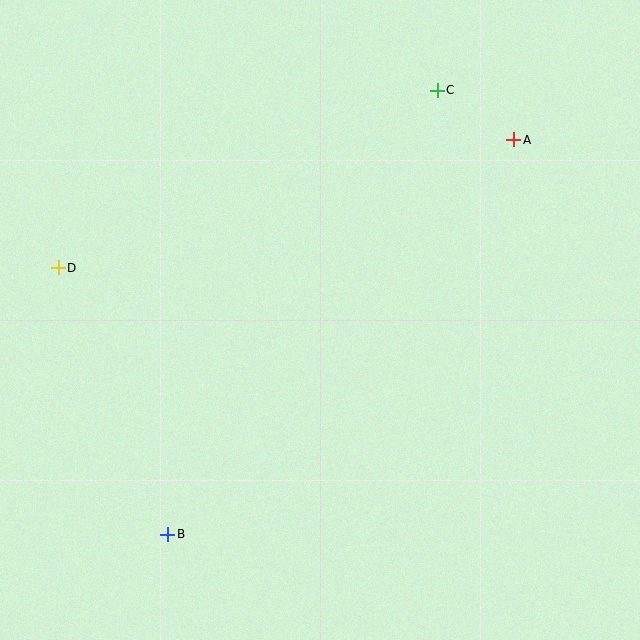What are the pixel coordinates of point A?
Point A is at (514, 140).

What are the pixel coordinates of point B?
Point B is at (168, 534).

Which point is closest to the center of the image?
Point C at (437, 90) is closest to the center.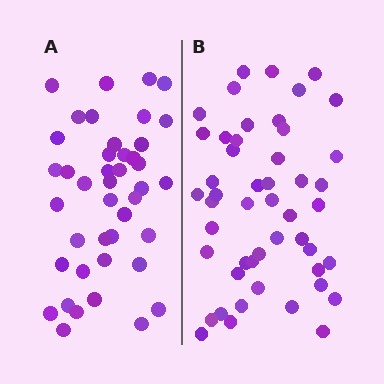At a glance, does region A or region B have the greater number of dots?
Region B (the right region) has more dots.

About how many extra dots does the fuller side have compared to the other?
Region B has roughly 8 or so more dots than region A.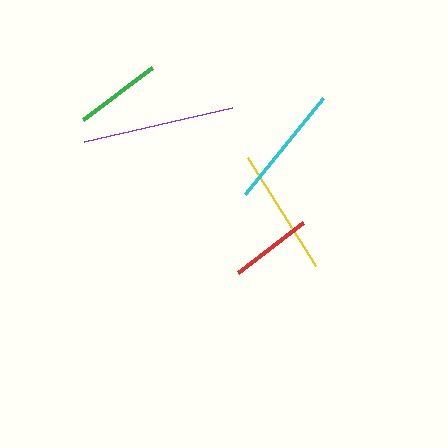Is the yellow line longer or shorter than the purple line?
The purple line is longer than the yellow line.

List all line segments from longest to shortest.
From longest to shortest: purple, yellow, cyan, green, red.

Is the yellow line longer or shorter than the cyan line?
The yellow line is longer than the cyan line.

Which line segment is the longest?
The purple line is the longest at approximately 151 pixels.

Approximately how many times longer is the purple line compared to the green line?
The purple line is approximately 1.8 times the length of the green line.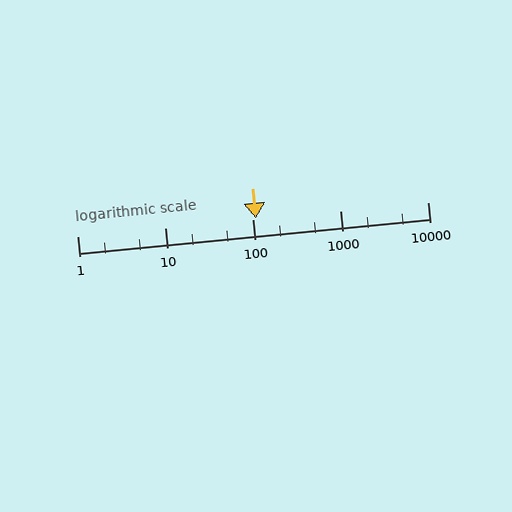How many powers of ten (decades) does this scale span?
The scale spans 4 decades, from 1 to 10000.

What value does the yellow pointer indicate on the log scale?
The pointer indicates approximately 110.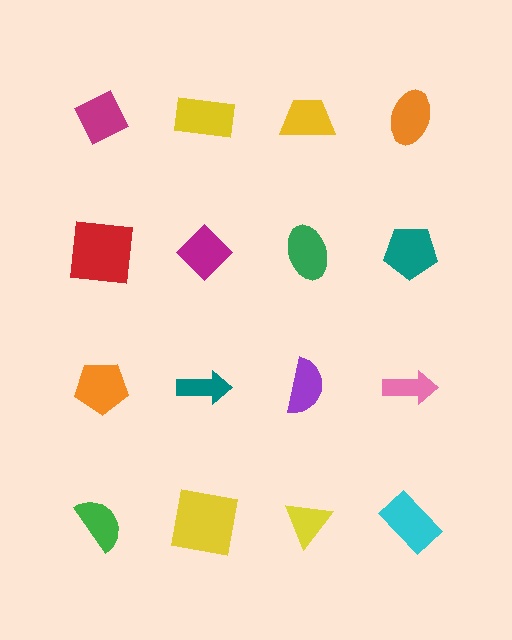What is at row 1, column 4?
An orange ellipse.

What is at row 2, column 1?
A red square.